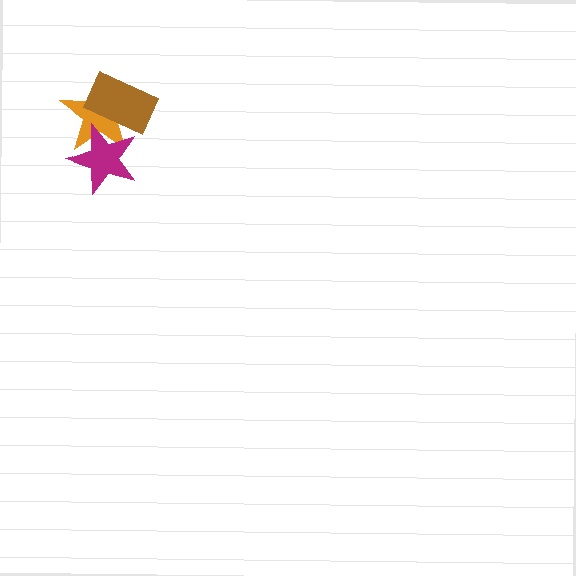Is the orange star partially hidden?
Yes, it is partially covered by another shape.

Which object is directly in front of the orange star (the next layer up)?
The brown rectangle is directly in front of the orange star.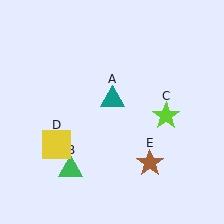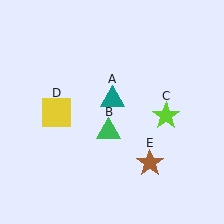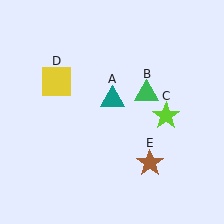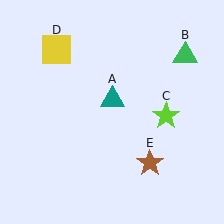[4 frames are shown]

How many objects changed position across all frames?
2 objects changed position: green triangle (object B), yellow square (object D).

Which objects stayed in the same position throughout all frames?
Teal triangle (object A) and lime star (object C) and brown star (object E) remained stationary.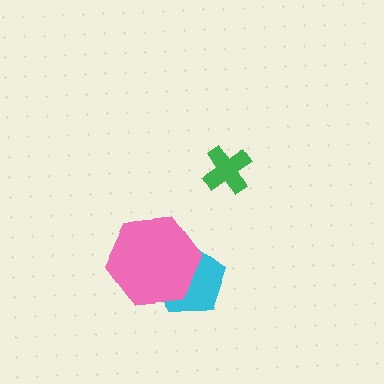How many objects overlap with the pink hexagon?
1 object overlaps with the pink hexagon.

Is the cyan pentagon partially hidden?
Yes, it is partially covered by another shape.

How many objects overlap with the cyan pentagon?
1 object overlaps with the cyan pentagon.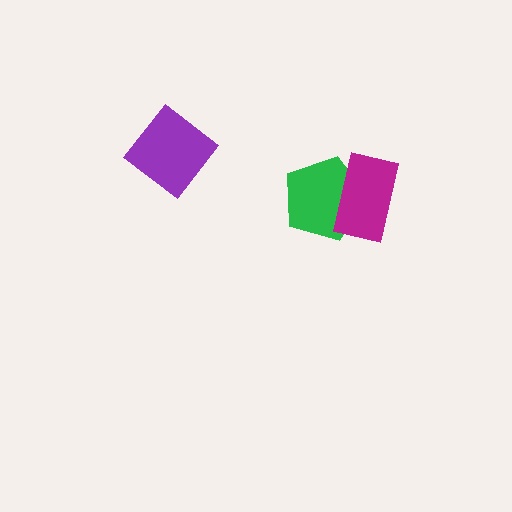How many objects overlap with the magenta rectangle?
1 object overlaps with the magenta rectangle.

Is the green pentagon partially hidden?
Yes, it is partially covered by another shape.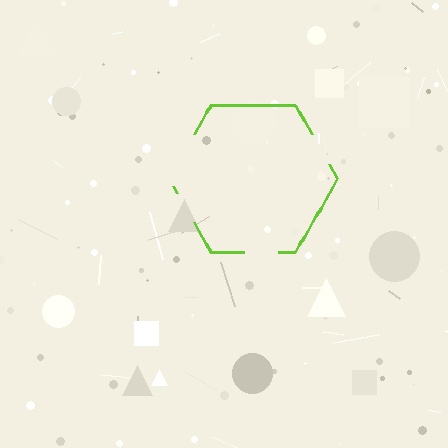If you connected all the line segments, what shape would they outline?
They would outline a hexagon.